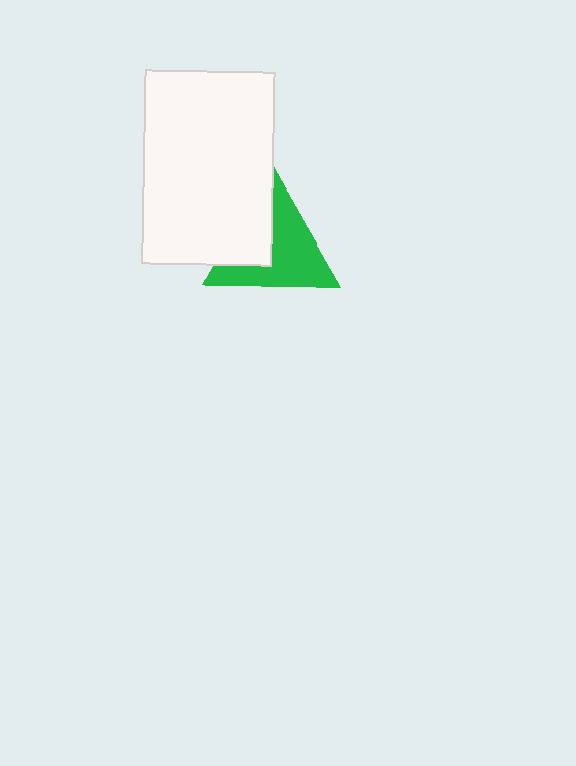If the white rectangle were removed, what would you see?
You would see the complete green triangle.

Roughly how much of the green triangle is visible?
Most of it is visible (roughly 65%).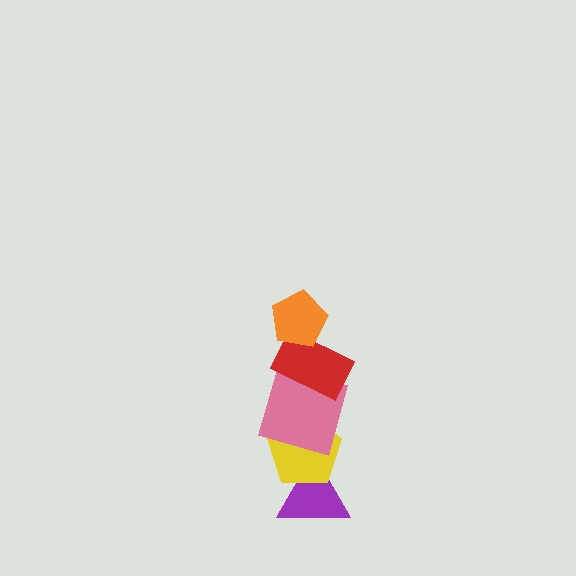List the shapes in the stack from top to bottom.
From top to bottom: the orange pentagon, the red rectangle, the pink square, the yellow pentagon, the purple triangle.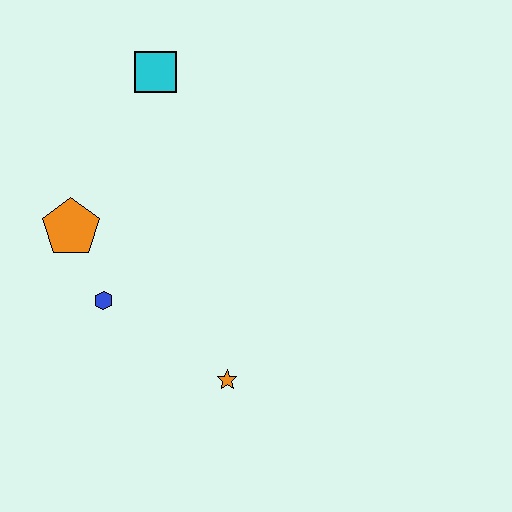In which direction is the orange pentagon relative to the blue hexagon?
The orange pentagon is above the blue hexagon.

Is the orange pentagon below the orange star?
No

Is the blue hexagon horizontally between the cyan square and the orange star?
No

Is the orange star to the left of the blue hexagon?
No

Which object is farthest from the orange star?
The cyan square is farthest from the orange star.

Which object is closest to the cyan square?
The orange pentagon is closest to the cyan square.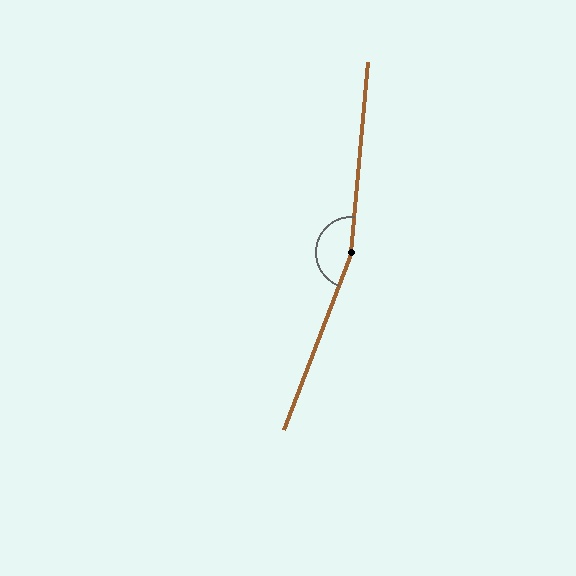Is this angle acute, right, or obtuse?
It is obtuse.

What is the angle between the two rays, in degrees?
Approximately 165 degrees.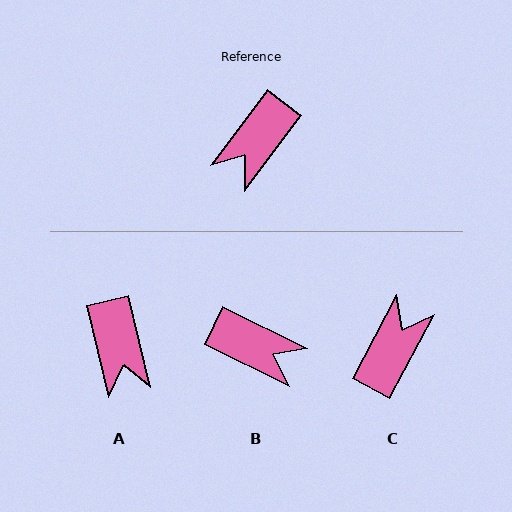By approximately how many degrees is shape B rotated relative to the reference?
Approximately 101 degrees counter-clockwise.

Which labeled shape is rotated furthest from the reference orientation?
C, about 171 degrees away.